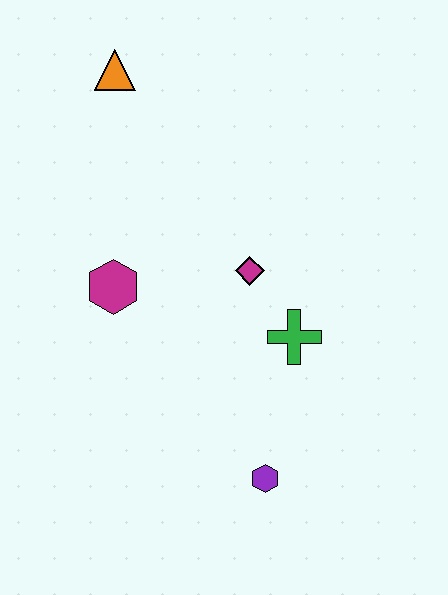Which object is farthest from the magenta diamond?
The orange triangle is farthest from the magenta diamond.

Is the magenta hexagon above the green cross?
Yes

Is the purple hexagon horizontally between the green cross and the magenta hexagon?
Yes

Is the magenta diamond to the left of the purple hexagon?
Yes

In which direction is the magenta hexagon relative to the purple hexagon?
The magenta hexagon is above the purple hexagon.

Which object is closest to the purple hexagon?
The green cross is closest to the purple hexagon.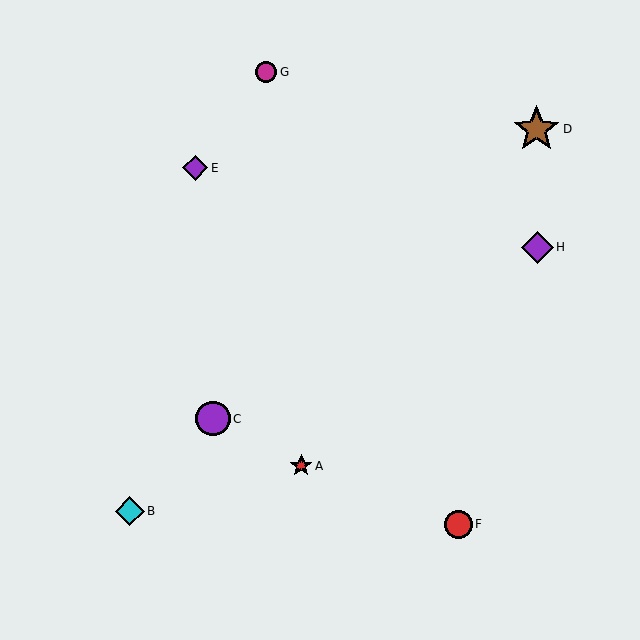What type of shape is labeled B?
Shape B is a cyan diamond.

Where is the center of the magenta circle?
The center of the magenta circle is at (266, 72).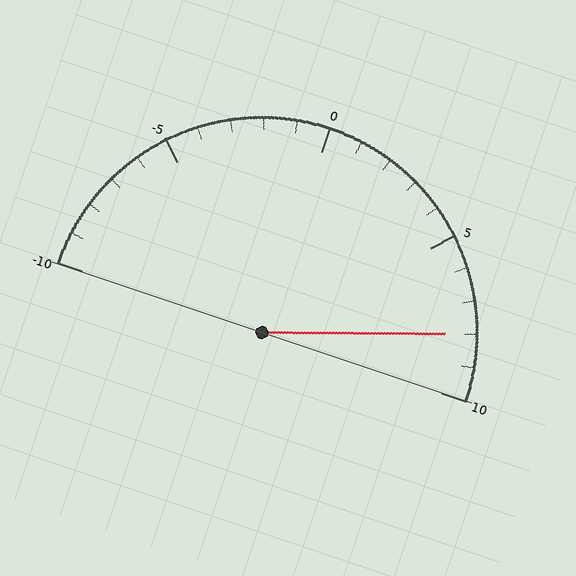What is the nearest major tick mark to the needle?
The nearest major tick mark is 10.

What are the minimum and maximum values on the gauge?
The gauge ranges from -10 to 10.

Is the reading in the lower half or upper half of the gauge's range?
The reading is in the upper half of the range (-10 to 10).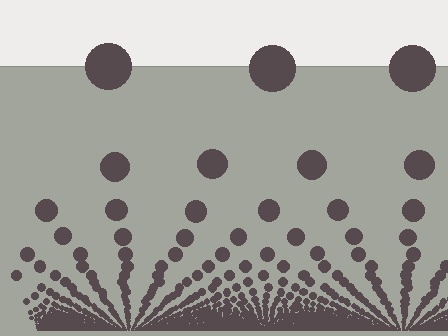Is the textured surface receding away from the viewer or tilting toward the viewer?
The surface appears to tilt toward the viewer. Texture elements get larger and sparser toward the top.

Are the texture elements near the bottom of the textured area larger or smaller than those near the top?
Smaller. The gradient is inverted — elements near the bottom are smaller and denser.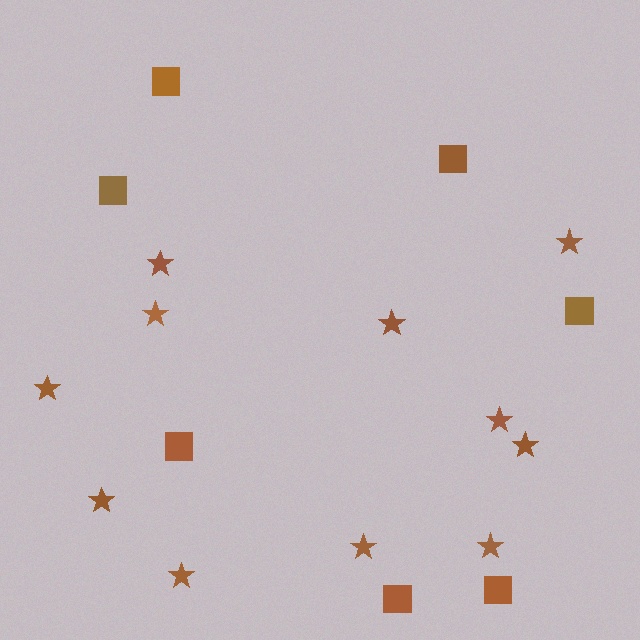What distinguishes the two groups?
There are 2 groups: one group of stars (11) and one group of squares (7).